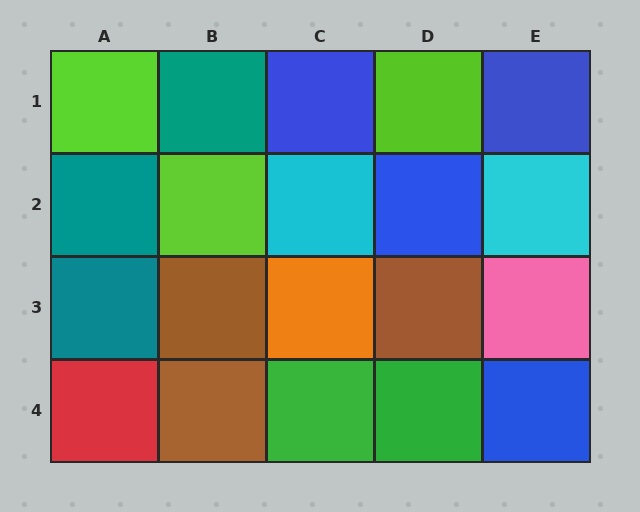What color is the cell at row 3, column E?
Pink.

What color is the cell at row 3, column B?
Brown.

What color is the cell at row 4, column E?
Blue.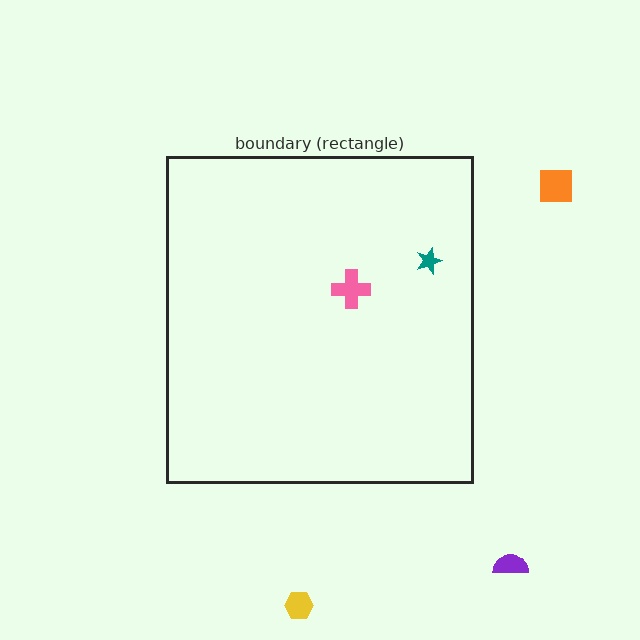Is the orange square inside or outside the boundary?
Outside.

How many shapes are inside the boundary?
2 inside, 3 outside.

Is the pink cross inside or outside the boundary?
Inside.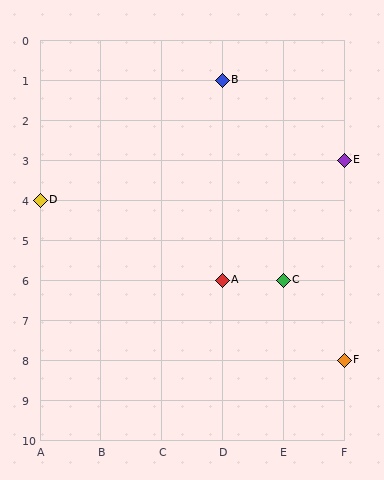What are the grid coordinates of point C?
Point C is at grid coordinates (E, 6).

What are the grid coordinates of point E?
Point E is at grid coordinates (F, 3).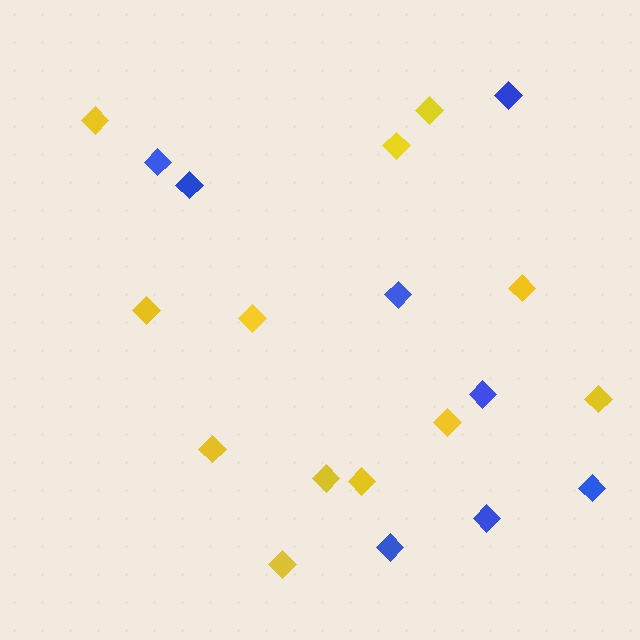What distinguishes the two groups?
There are 2 groups: one group of blue diamonds (8) and one group of yellow diamonds (12).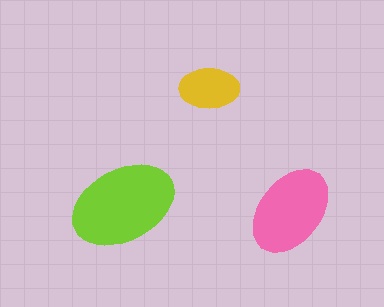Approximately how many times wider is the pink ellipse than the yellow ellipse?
About 1.5 times wider.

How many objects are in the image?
There are 3 objects in the image.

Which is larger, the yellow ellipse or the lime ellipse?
The lime one.